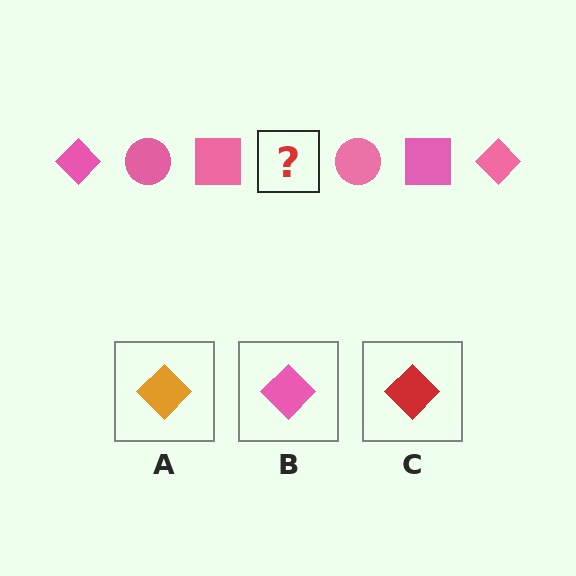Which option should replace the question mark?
Option B.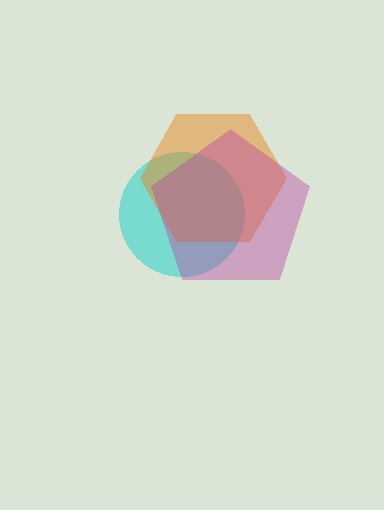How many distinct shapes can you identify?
There are 3 distinct shapes: a cyan circle, an orange hexagon, a magenta pentagon.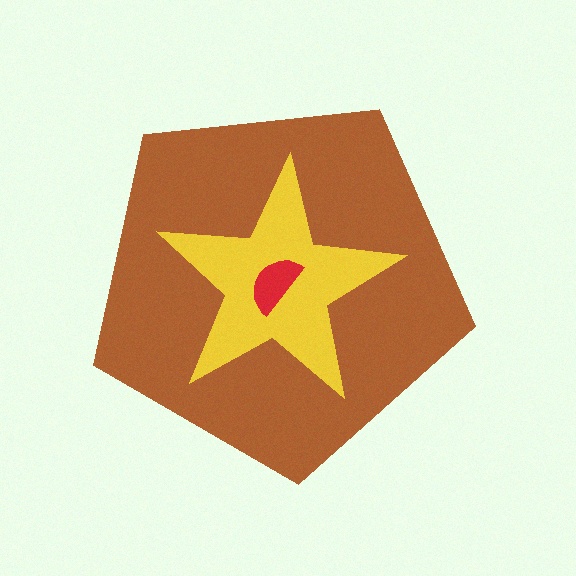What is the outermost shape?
The brown pentagon.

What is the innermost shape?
The red semicircle.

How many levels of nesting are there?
3.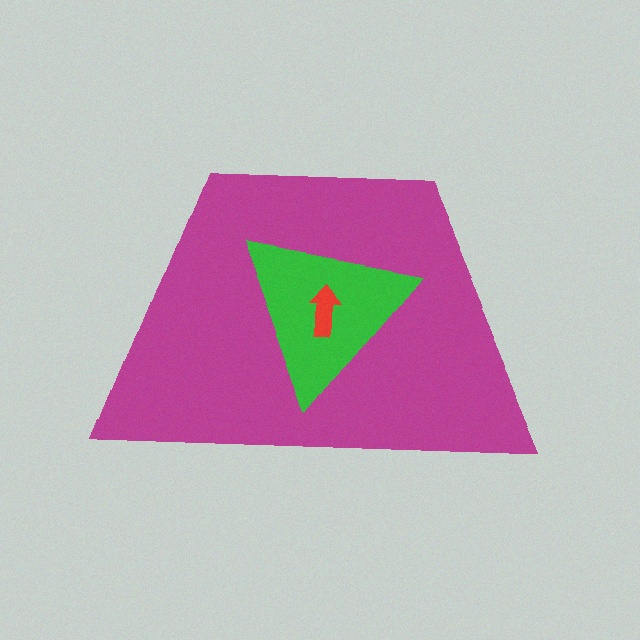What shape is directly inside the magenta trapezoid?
The green triangle.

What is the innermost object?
The red arrow.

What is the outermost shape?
The magenta trapezoid.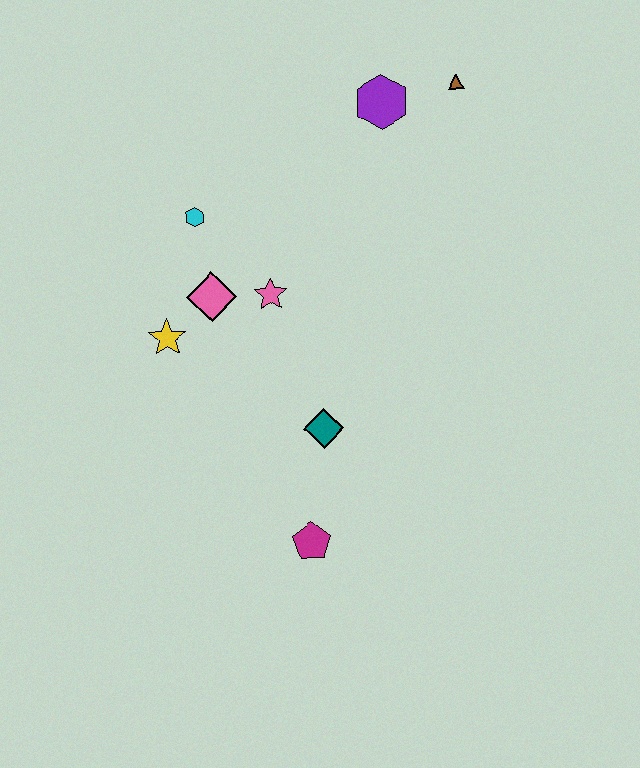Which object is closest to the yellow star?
The pink diamond is closest to the yellow star.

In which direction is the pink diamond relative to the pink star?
The pink diamond is to the left of the pink star.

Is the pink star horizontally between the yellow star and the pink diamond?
No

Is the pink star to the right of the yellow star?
Yes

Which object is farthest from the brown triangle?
The magenta pentagon is farthest from the brown triangle.